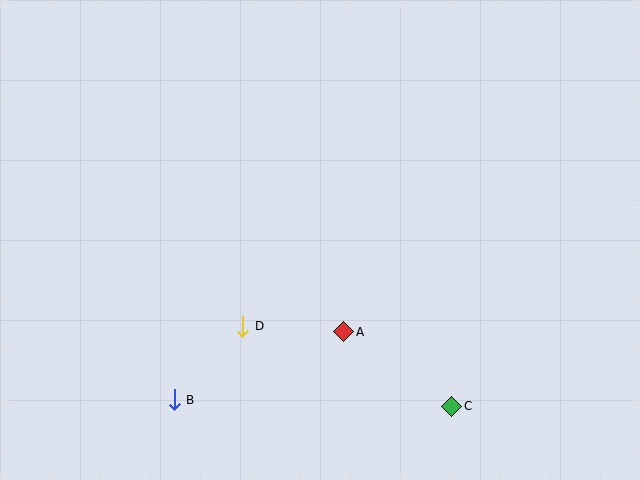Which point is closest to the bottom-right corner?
Point C is closest to the bottom-right corner.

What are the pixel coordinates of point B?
Point B is at (174, 400).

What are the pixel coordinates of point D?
Point D is at (243, 326).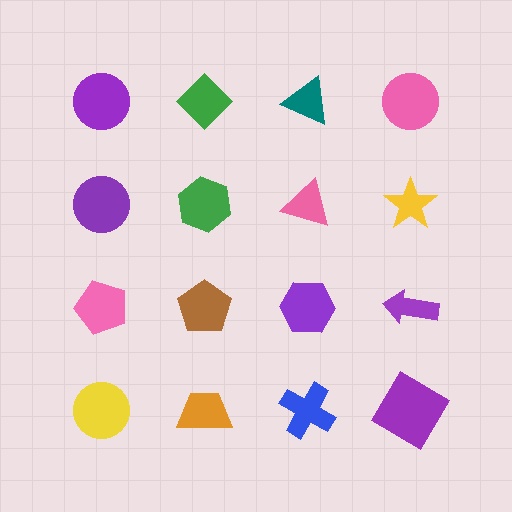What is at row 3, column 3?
A purple hexagon.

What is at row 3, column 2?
A brown pentagon.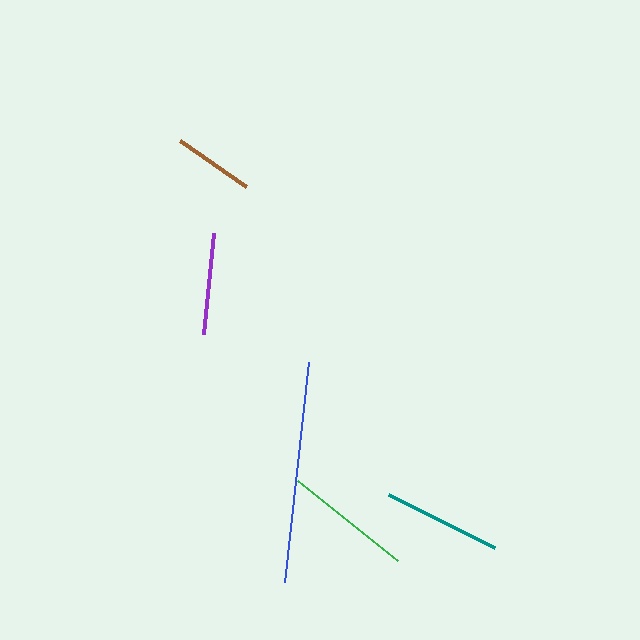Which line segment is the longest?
The blue line is the longest at approximately 222 pixels.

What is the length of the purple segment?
The purple segment is approximately 101 pixels long.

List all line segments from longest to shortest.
From longest to shortest: blue, green, teal, purple, brown.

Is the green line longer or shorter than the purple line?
The green line is longer than the purple line.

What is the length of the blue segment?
The blue segment is approximately 222 pixels long.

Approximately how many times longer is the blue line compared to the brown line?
The blue line is approximately 2.8 times the length of the brown line.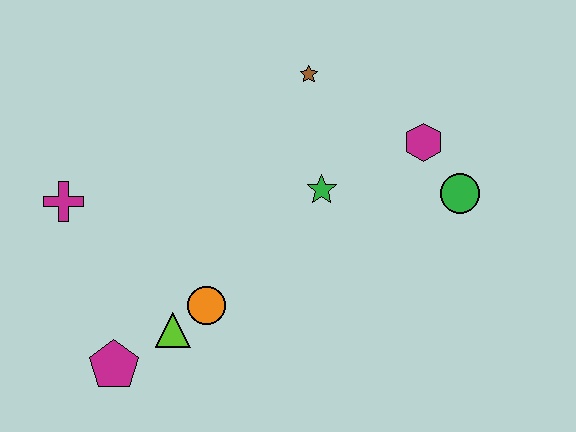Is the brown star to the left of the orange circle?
No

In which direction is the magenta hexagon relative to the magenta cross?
The magenta hexagon is to the right of the magenta cross.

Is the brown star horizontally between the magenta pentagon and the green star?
Yes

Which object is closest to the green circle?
The magenta hexagon is closest to the green circle.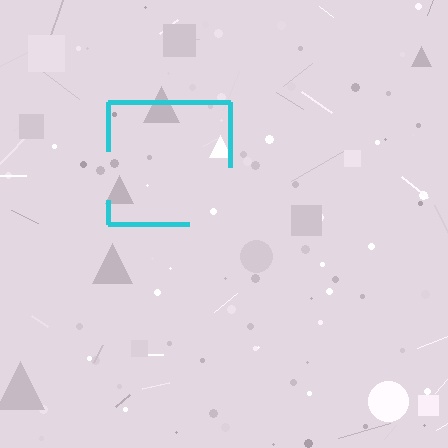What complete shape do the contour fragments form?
The contour fragments form a square.